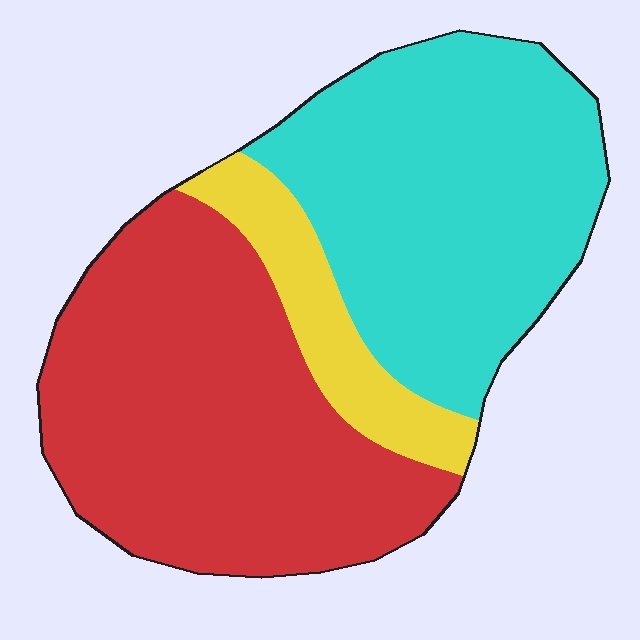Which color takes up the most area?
Red, at roughly 45%.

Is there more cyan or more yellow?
Cyan.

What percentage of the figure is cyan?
Cyan takes up about two fifths (2/5) of the figure.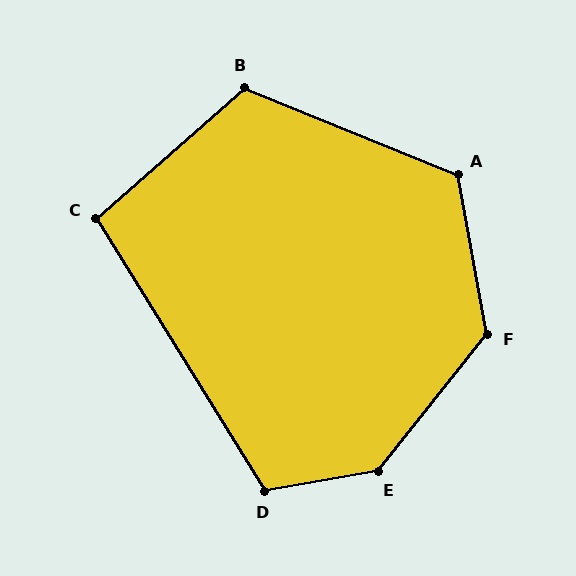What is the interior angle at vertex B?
Approximately 117 degrees (obtuse).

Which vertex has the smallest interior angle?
C, at approximately 99 degrees.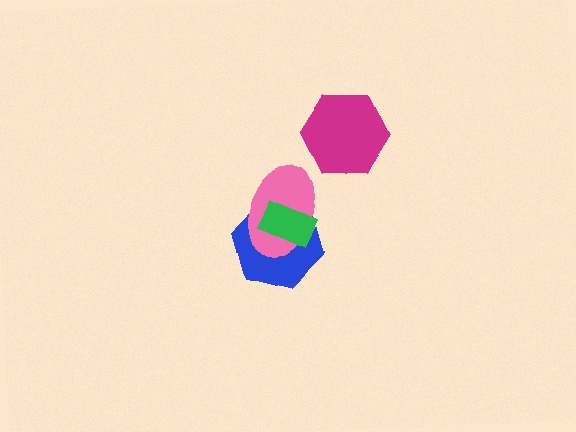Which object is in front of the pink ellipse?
The green rectangle is in front of the pink ellipse.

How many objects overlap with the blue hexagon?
2 objects overlap with the blue hexagon.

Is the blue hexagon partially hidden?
Yes, it is partially covered by another shape.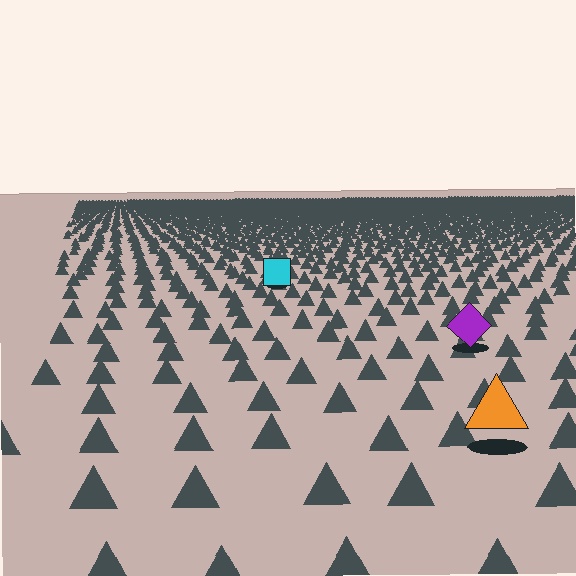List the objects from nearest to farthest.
From nearest to farthest: the orange triangle, the purple diamond, the cyan square.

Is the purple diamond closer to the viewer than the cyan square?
Yes. The purple diamond is closer — you can tell from the texture gradient: the ground texture is coarser near it.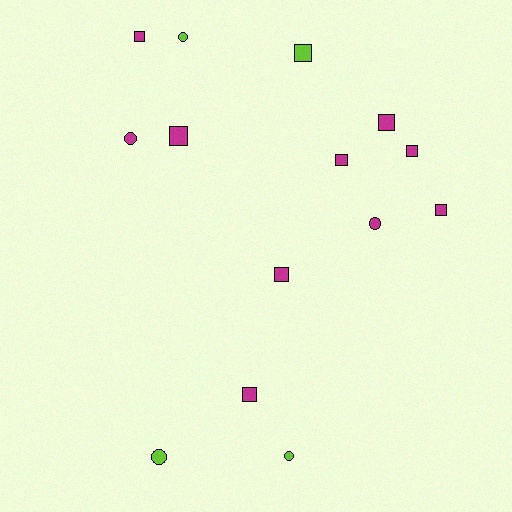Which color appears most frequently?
Magenta, with 10 objects.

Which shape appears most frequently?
Square, with 9 objects.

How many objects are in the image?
There are 14 objects.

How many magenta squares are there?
There are 8 magenta squares.